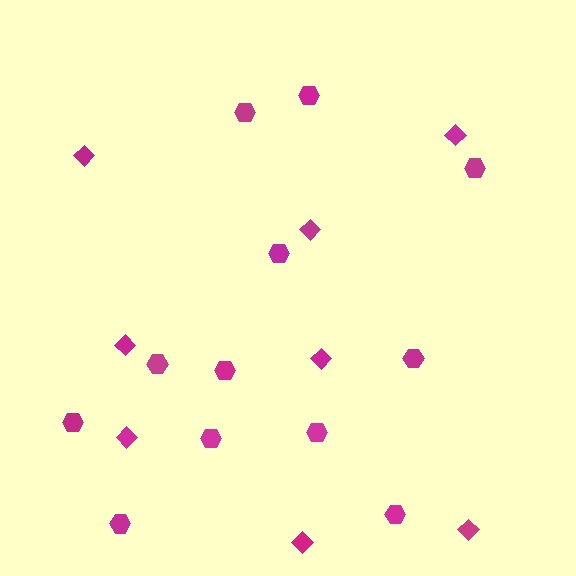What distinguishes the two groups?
There are 2 groups: one group of hexagons (12) and one group of diamonds (8).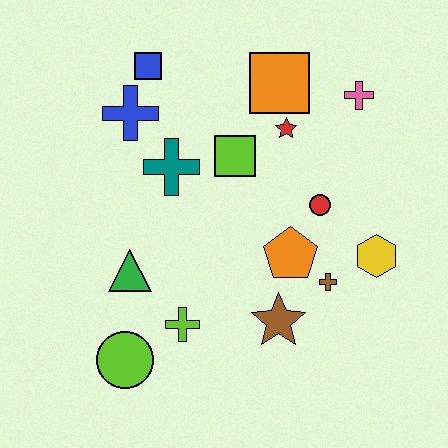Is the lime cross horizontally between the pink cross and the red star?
No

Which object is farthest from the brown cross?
The blue square is farthest from the brown cross.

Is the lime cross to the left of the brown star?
Yes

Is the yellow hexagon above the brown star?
Yes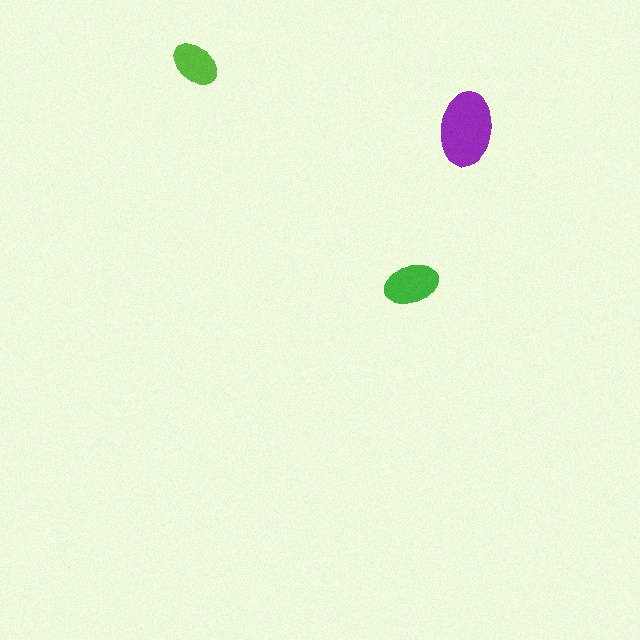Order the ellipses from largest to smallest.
the purple one, the green one, the lime one.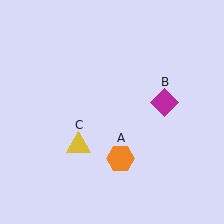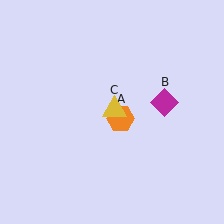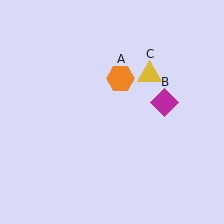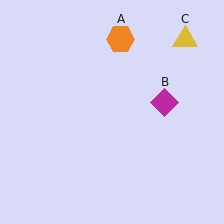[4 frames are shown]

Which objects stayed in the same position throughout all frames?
Magenta diamond (object B) remained stationary.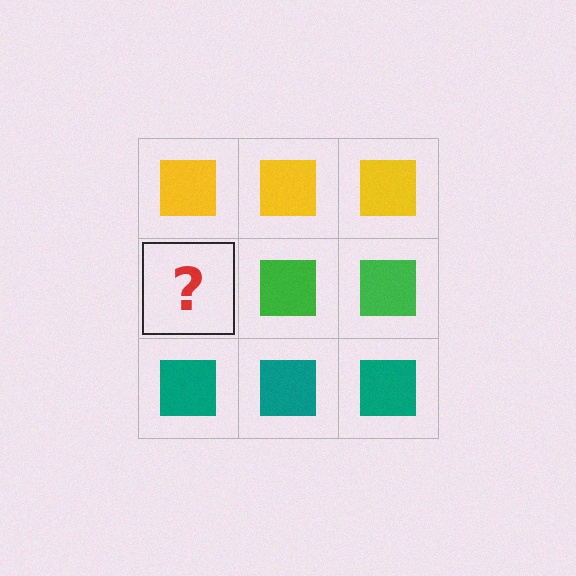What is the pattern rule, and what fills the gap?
The rule is that each row has a consistent color. The gap should be filled with a green square.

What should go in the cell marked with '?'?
The missing cell should contain a green square.